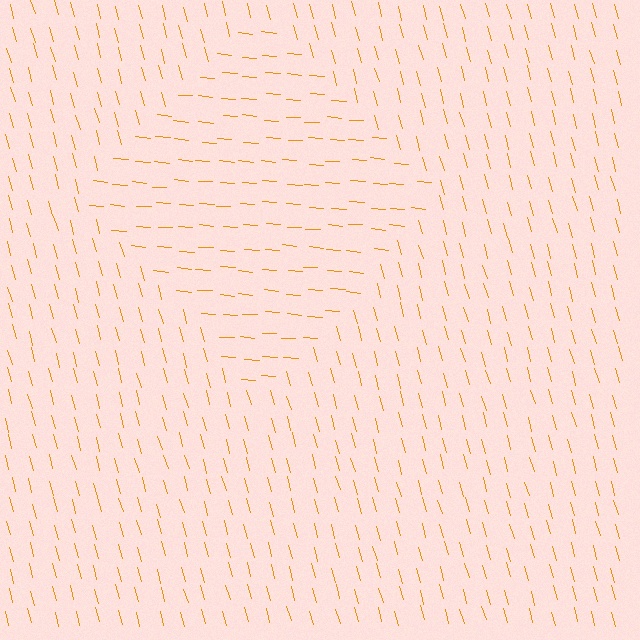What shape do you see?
I see a diamond.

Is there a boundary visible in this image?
Yes, there is a texture boundary formed by a change in line orientation.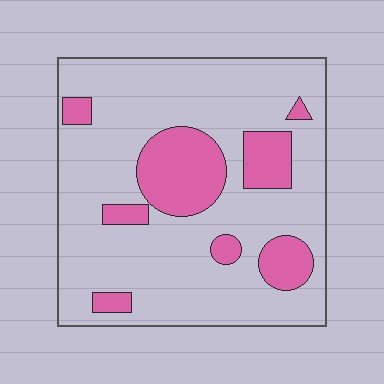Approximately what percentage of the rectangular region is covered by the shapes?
Approximately 20%.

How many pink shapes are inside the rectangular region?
8.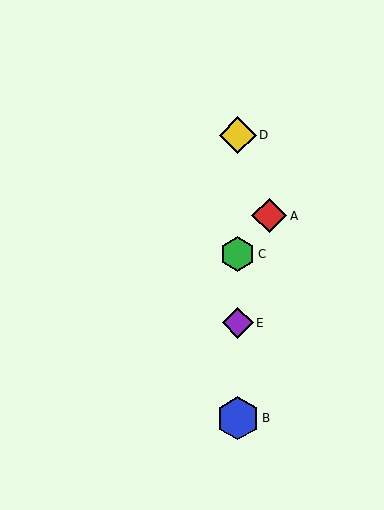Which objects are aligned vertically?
Objects B, C, D, E are aligned vertically.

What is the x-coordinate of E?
Object E is at x≈238.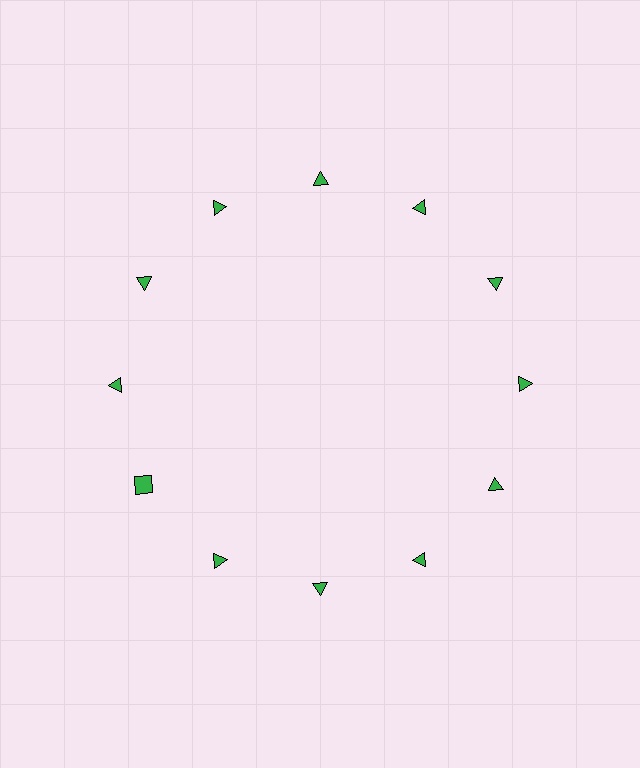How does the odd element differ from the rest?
It has a different shape: square instead of triangle.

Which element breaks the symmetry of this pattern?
The green square at roughly the 8 o'clock position breaks the symmetry. All other shapes are green triangles.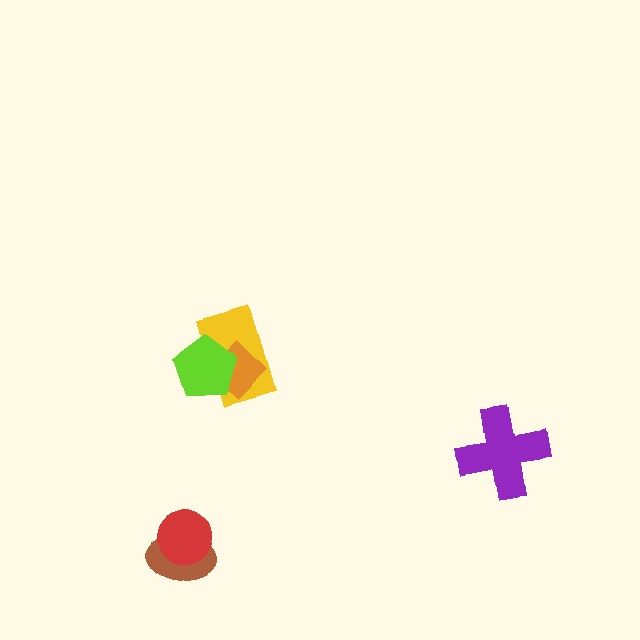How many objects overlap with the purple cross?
0 objects overlap with the purple cross.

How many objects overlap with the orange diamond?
2 objects overlap with the orange diamond.